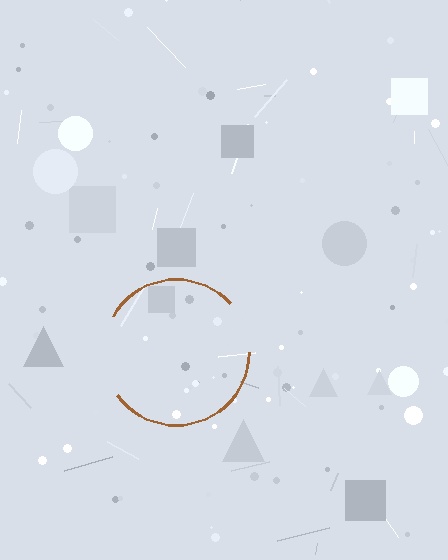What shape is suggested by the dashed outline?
The dashed outline suggests a circle.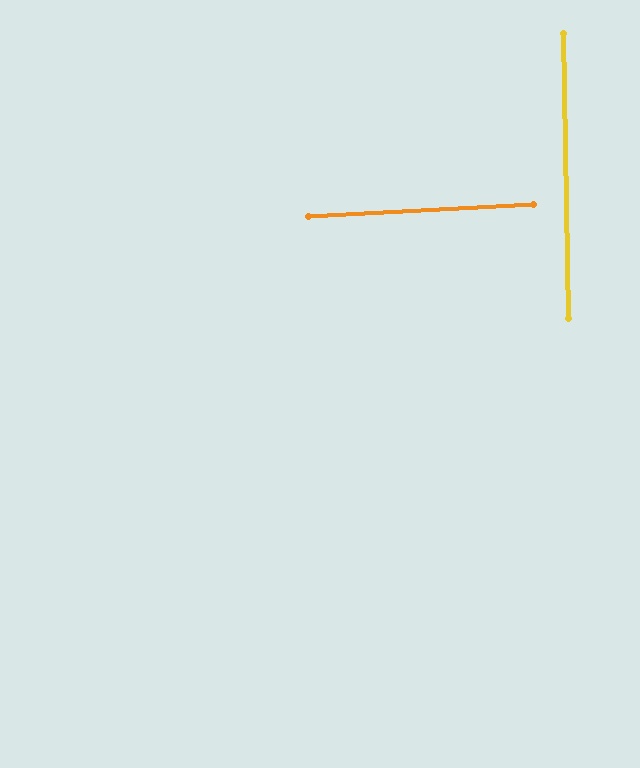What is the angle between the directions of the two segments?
Approximately 88 degrees.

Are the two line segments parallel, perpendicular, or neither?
Perpendicular — they meet at approximately 88°.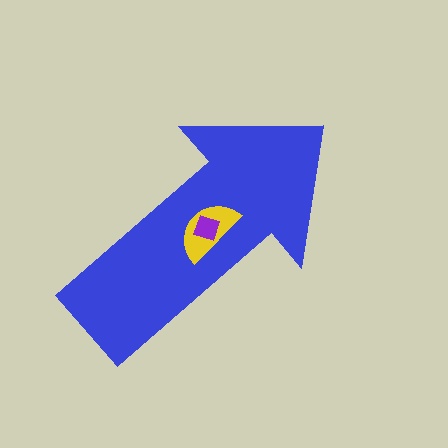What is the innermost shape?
The purple diamond.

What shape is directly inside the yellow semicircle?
The purple diamond.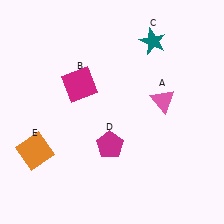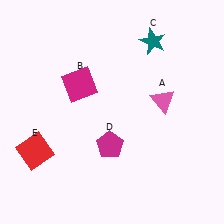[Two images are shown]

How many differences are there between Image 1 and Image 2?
There is 1 difference between the two images.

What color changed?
The square (E) changed from orange in Image 1 to red in Image 2.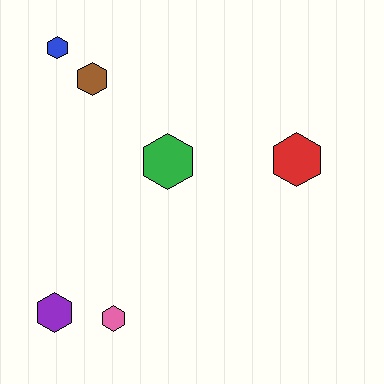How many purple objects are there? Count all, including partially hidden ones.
There is 1 purple object.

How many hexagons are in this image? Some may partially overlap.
There are 6 hexagons.